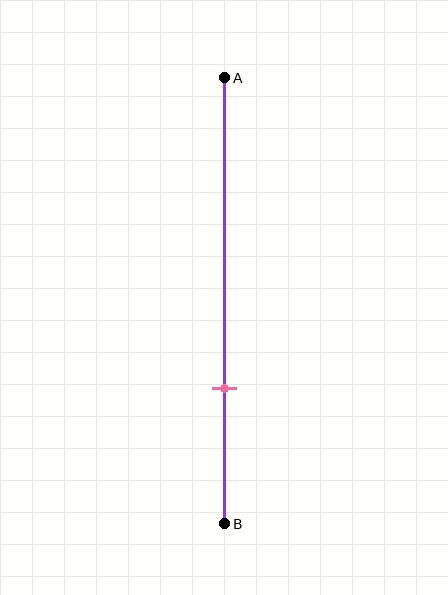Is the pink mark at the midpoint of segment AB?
No, the mark is at about 70% from A, not at the 50% midpoint.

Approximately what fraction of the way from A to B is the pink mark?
The pink mark is approximately 70% of the way from A to B.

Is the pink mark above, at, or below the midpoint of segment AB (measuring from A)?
The pink mark is below the midpoint of segment AB.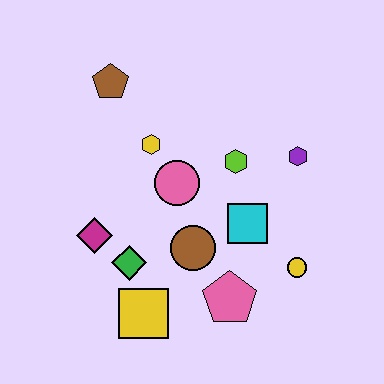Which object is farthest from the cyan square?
The brown pentagon is farthest from the cyan square.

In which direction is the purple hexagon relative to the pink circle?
The purple hexagon is to the right of the pink circle.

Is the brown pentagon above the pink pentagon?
Yes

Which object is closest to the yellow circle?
The cyan square is closest to the yellow circle.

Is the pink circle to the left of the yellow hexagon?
No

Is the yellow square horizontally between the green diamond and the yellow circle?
Yes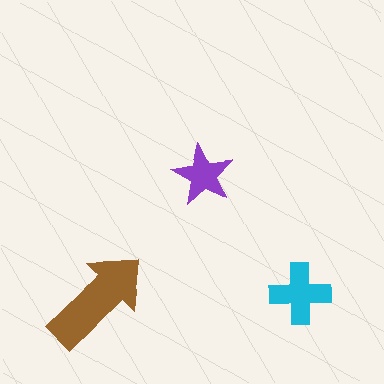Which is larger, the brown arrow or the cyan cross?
The brown arrow.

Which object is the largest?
The brown arrow.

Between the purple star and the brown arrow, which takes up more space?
The brown arrow.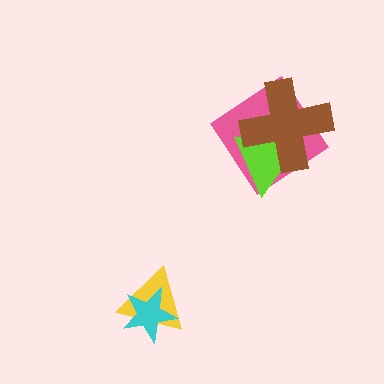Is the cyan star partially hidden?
No, no other shape covers it.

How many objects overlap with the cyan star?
1 object overlaps with the cyan star.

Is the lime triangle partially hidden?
Yes, it is partially covered by another shape.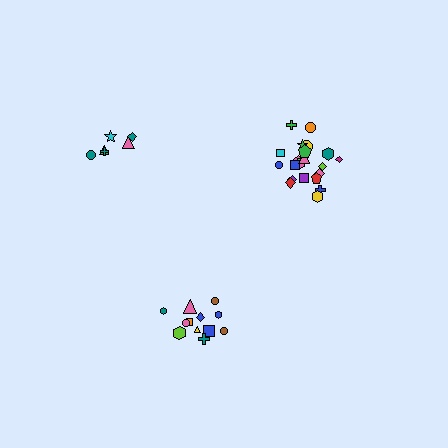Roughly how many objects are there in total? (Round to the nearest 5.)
Roughly 40 objects in total.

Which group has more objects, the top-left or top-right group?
The top-right group.